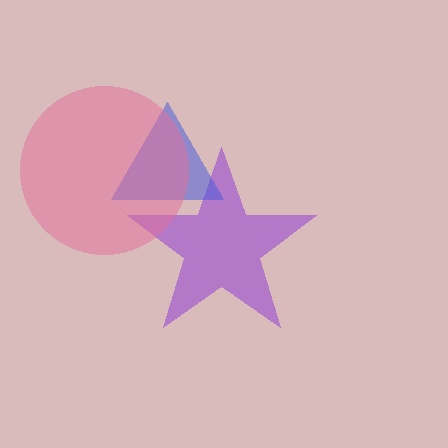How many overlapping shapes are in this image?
There are 3 overlapping shapes in the image.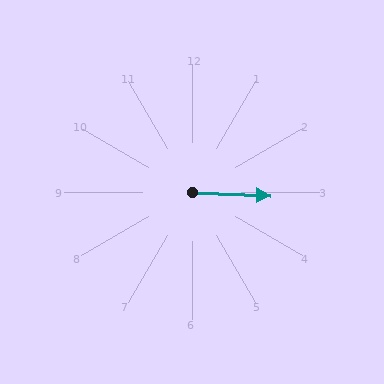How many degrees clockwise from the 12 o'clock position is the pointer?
Approximately 93 degrees.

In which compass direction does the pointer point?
East.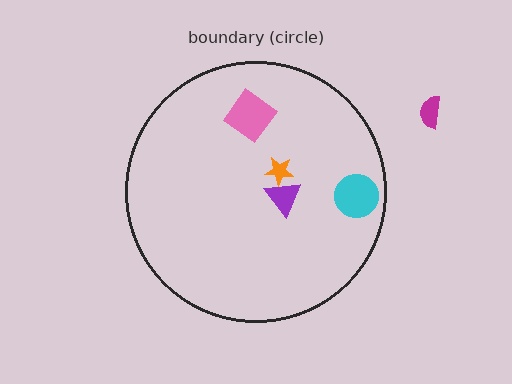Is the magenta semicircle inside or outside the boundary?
Outside.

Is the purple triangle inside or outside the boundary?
Inside.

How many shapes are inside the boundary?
4 inside, 1 outside.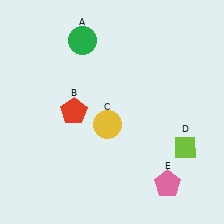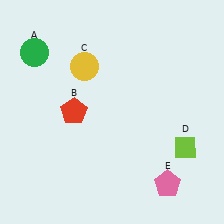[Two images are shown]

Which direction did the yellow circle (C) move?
The yellow circle (C) moved up.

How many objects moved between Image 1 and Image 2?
2 objects moved between the two images.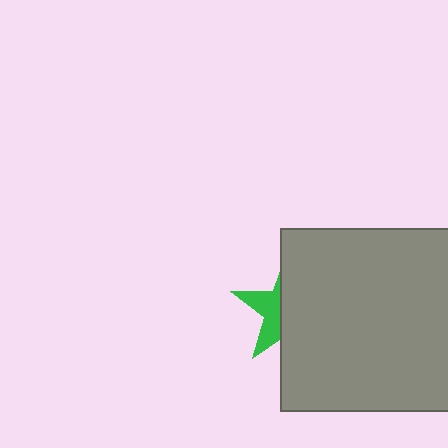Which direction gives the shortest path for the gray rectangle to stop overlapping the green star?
Moving right gives the shortest separation.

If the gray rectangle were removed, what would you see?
You would see the complete green star.